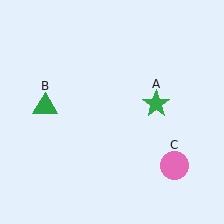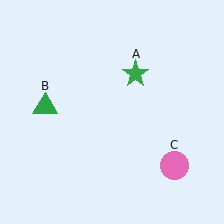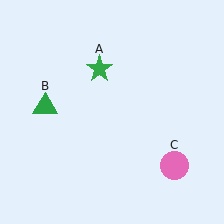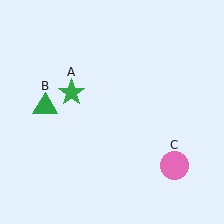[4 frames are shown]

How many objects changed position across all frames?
1 object changed position: green star (object A).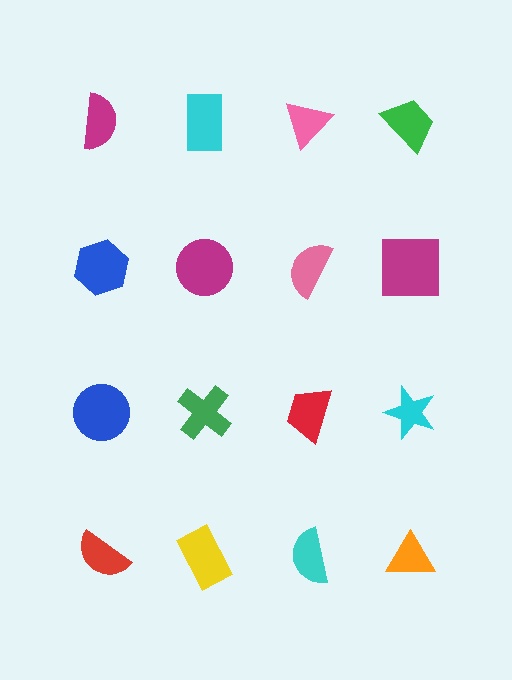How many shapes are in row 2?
4 shapes.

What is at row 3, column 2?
A green cross.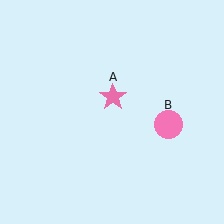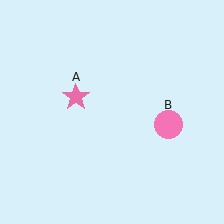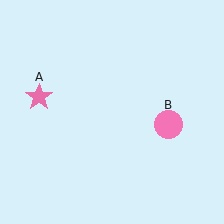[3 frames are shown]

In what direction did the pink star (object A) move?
The pink star (object A) moved left.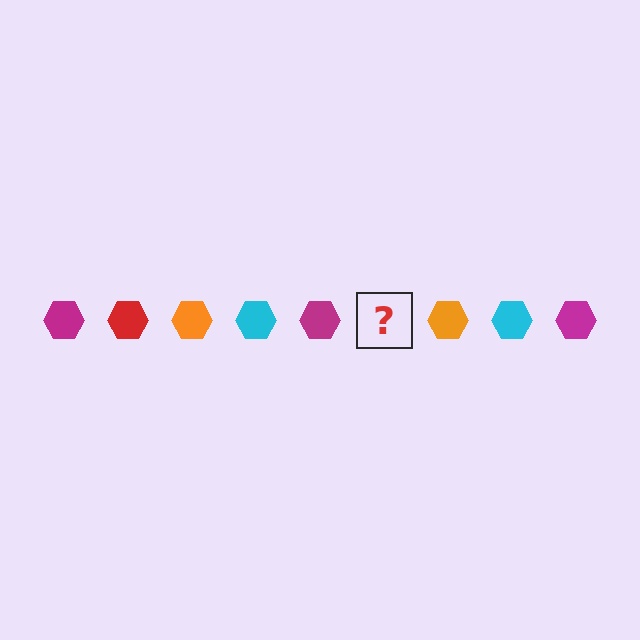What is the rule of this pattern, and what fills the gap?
The rule is that the pattern cycles through magenta, red, orange, cyan hexagons. The gap should be filled with a red hexagon.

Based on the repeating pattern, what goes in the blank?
The blank should be a red hexagon.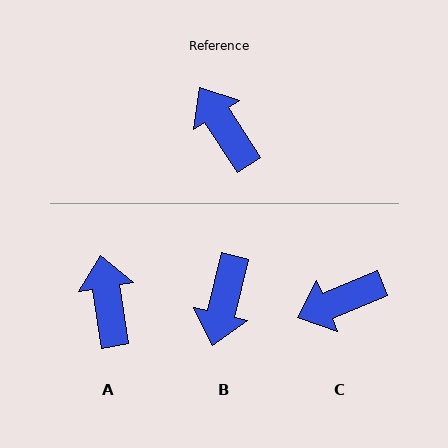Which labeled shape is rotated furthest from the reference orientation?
B, about 134 degrees away.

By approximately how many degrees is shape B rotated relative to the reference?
Approximately 134 degrees counter-clockwise.